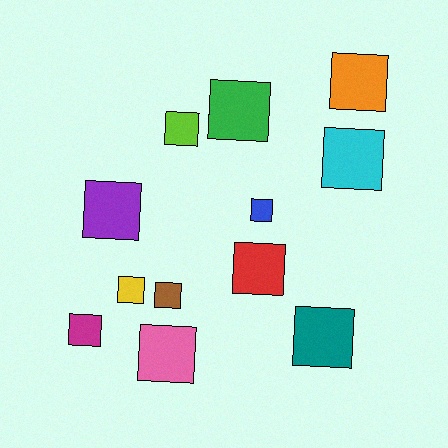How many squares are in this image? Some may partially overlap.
There are 12 squares.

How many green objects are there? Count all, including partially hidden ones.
There is 1 green object.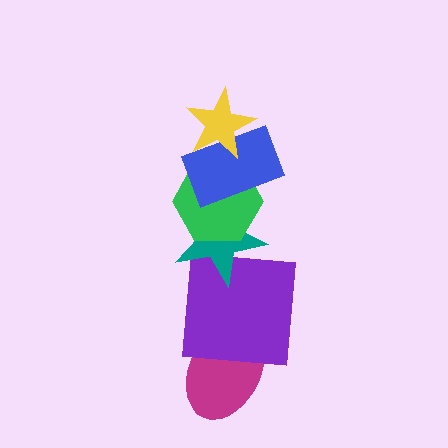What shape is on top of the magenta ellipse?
The purple square is on top of the magenta ellipse.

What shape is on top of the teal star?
The green hexagon is on top of the teal star.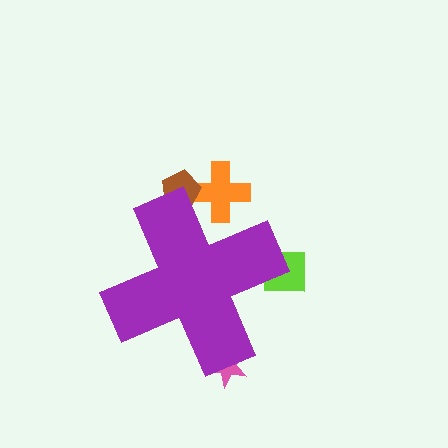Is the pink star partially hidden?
Yes, the pink star is partially hidden behind the purple cross.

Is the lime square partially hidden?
Yes, the lime square is partially hidden behind the purple cross.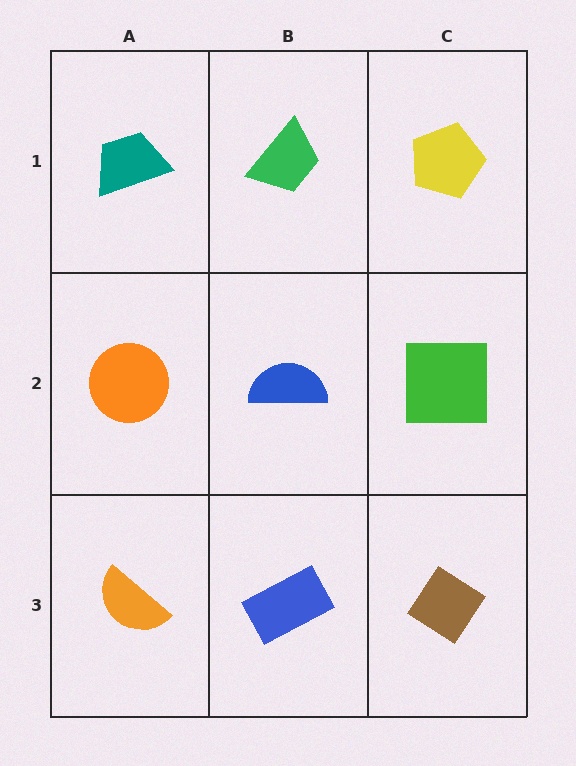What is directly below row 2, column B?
A blue rectangle.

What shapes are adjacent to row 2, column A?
A teal trapezoid (row 1, column A), an orange semicircle (row 3, column A), a blue semicircle (row 2, column B).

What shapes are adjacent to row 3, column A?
An orange circle (row 2, column A), a blue rectangle (row 3, column B).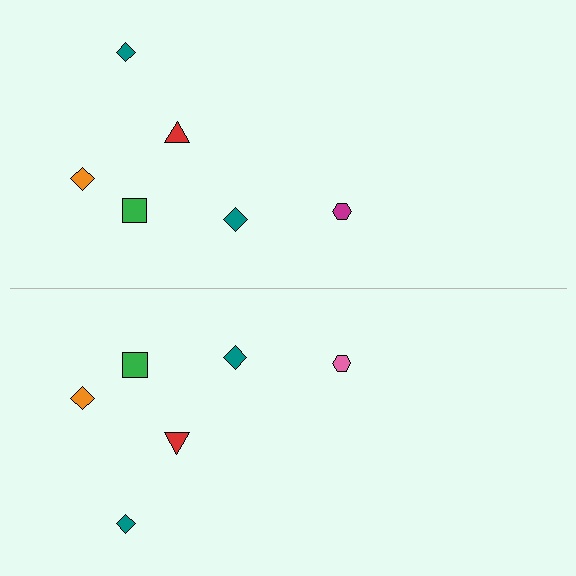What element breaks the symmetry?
The pink hexagon on the bottom side breaks the symmetry — its mirror counterpart is magenta.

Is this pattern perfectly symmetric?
No, the pattern is not perfectly symmetric. The pink hexagon on the bottom side breaks the symmetry — its mirror counterpart is magenta.